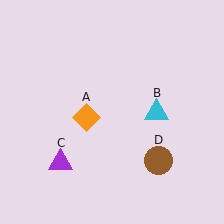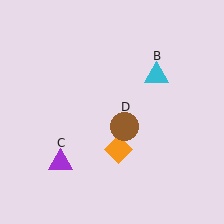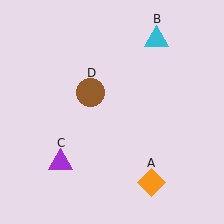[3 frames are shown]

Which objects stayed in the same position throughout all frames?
Purple triangle (object C) remained stationary.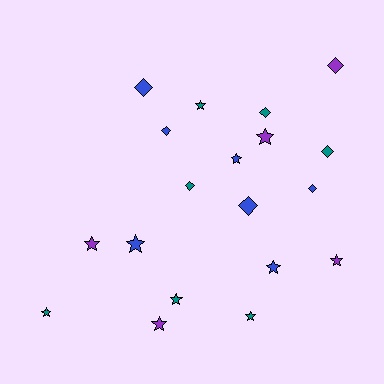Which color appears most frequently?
Teal, with 7 objects.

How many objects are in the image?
There are 19 objects.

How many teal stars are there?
There are 4 teal stars.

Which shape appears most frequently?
Star, with 11 objects.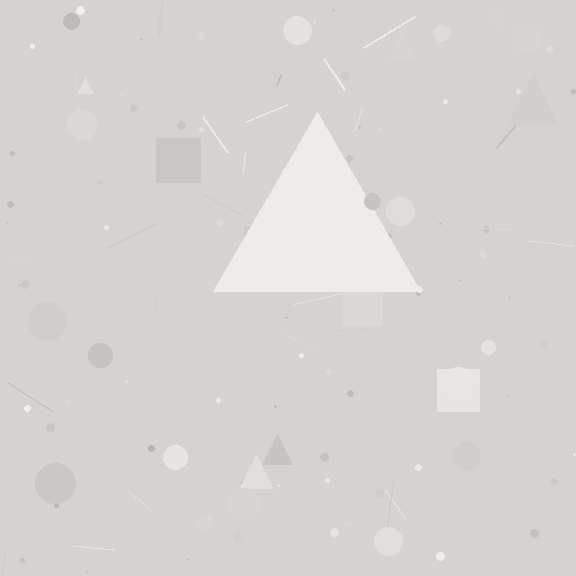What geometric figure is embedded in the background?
A triangle is embedded in the background.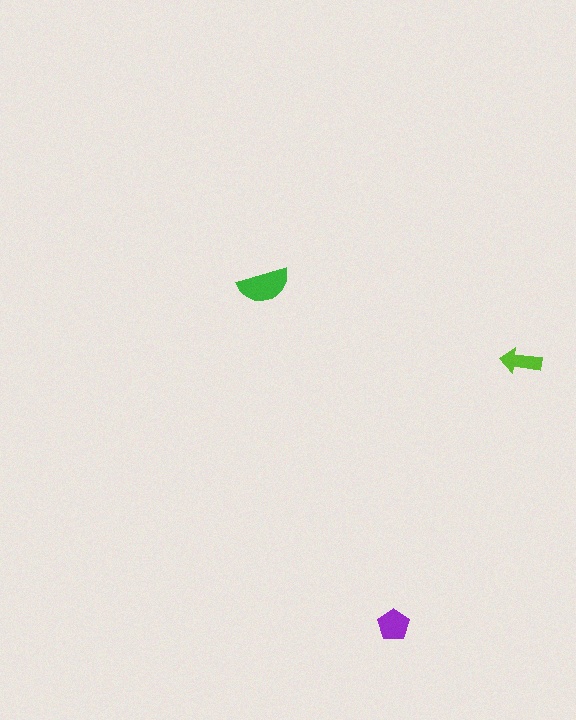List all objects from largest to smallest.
The green semicircle, the purple pentagon, the lime arrow.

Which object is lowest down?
The purple pentagon is bottommost.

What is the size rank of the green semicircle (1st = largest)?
1st.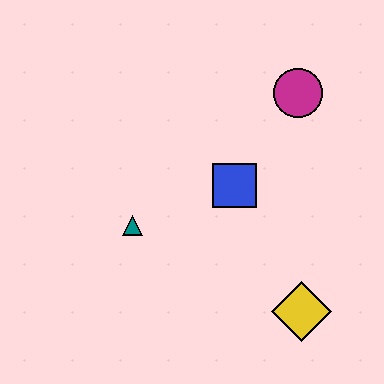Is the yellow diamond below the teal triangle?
Yes